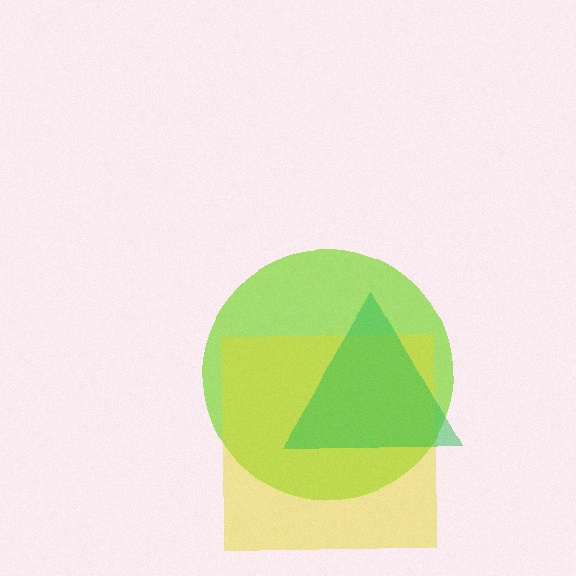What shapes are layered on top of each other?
The layered shapes are: a lime circle, a yellow square, a green triangle.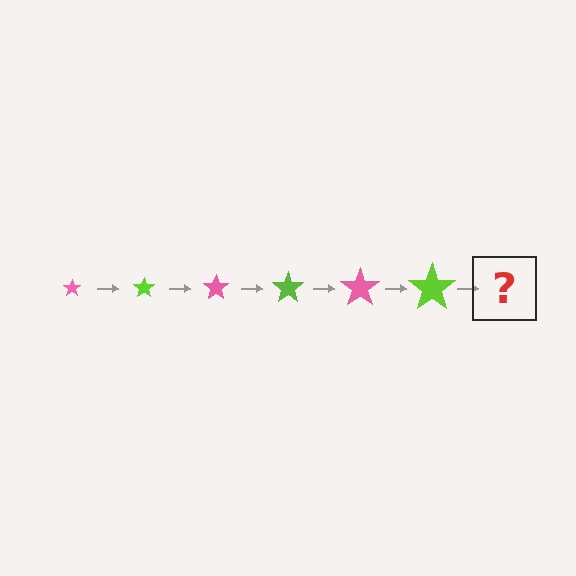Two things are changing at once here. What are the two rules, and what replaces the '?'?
The two rules are that the star grows larger each step and the color cycles through pink and lime. The '?' should be a pink star, larger than the previous one.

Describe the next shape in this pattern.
It should be a pink star, larger than the previous one.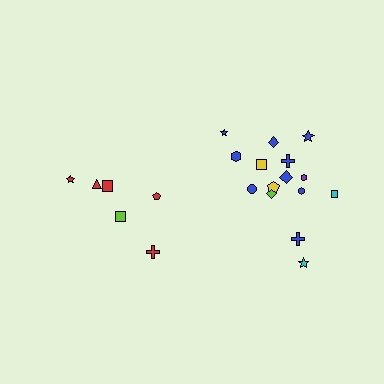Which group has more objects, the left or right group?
The right group.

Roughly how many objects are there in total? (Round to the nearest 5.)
Roughly 20 objects in total.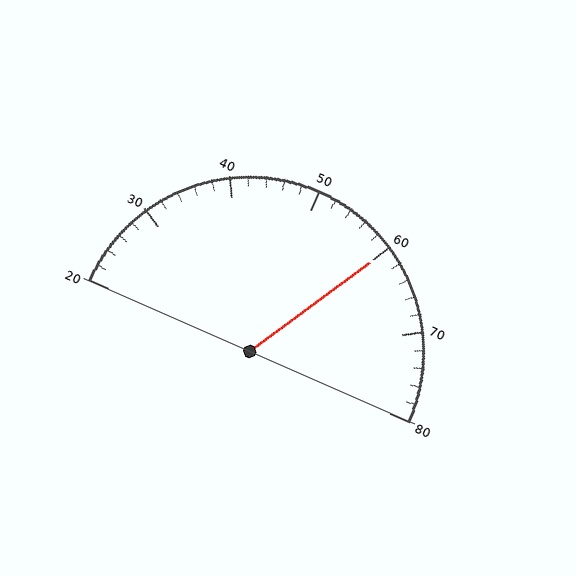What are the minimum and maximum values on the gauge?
The gauge ranges from 20 to 80.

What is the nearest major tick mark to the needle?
The nearest major tick mark is 60.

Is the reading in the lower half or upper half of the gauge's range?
The reading is in the upper half of the range (20 to 80).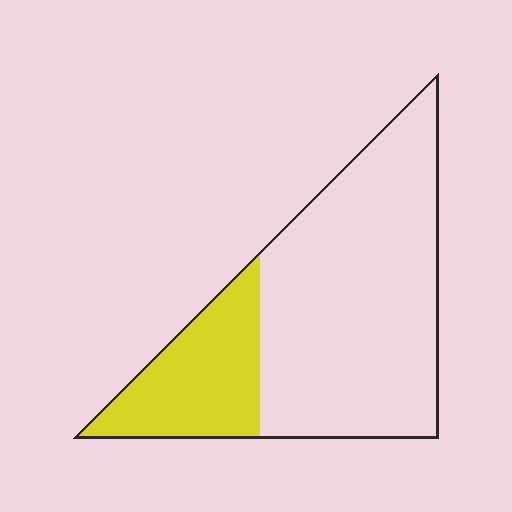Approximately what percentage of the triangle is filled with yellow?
Approximately 25%.